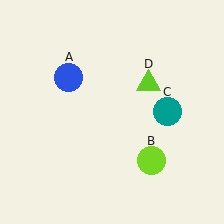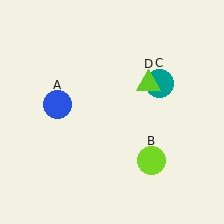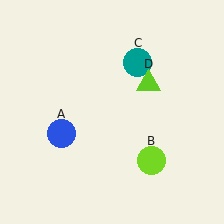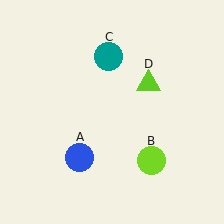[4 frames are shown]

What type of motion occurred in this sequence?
The blue circle (object A), teal circle (object C) rotated counterclockwise around the center of the scene.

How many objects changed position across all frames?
2 objects changed position: blue circle (object A), teal circle (object C).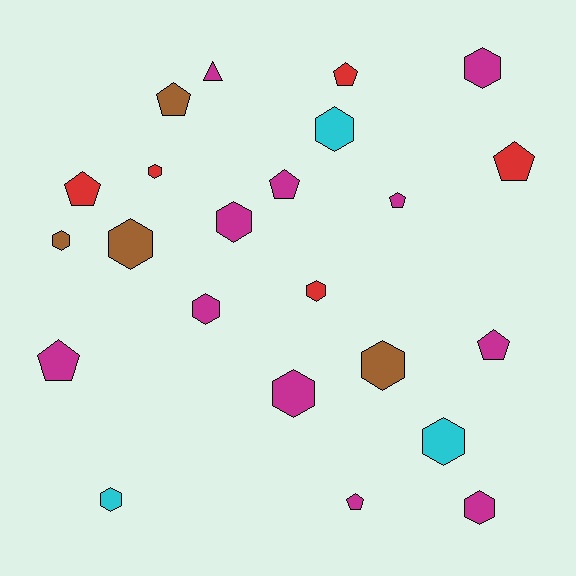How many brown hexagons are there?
There are 3 brown hexagons.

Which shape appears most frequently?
Hexagon, with 13 objects.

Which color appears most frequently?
Magenta, with 11 objects.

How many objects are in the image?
There are 23 objects.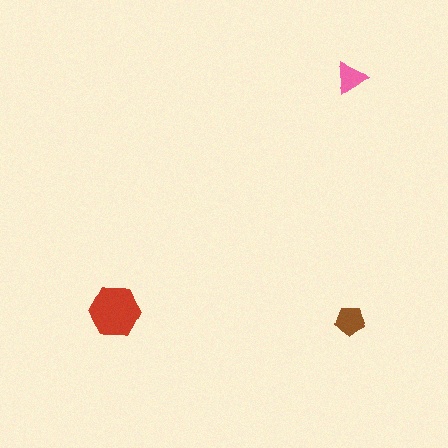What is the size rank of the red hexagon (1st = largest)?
1st.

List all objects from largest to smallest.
The red hexagon, the brown pentagon, the pink triangle.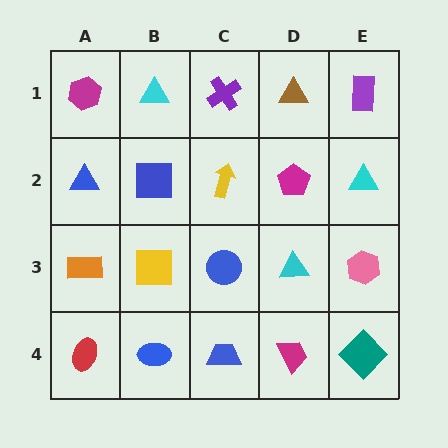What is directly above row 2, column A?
A magenta hexagon.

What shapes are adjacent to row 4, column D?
A cyan triangle (row 3, column D), a blue trapezoid (row 4, column C), a teal diamond (row 4, column E).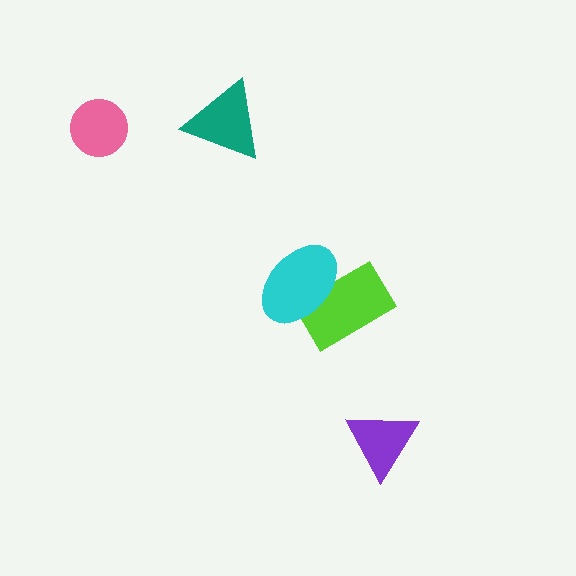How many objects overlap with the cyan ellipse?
1 object overlaps with the cyan ellipse.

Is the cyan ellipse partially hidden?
No, no other shape covers it.